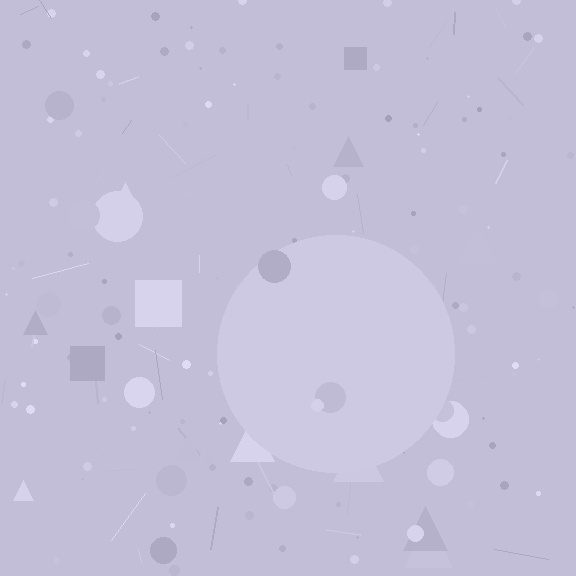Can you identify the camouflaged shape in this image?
The camouflaged shape is a circle.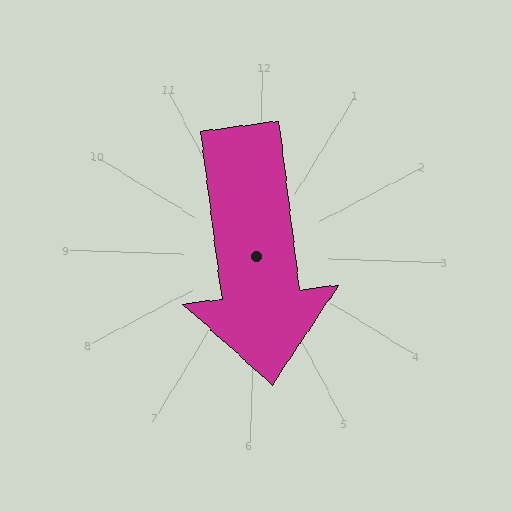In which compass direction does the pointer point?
South.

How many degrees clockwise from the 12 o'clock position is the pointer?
Approximately 171 degrees.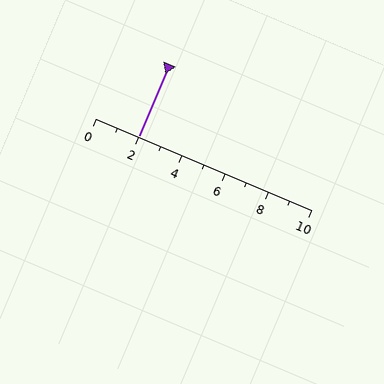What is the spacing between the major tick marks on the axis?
The major ticks are spaced 2 apart.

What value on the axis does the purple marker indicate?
The marker indicates approximately 2.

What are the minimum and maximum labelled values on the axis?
The axis runs from 0 to 10.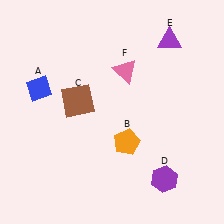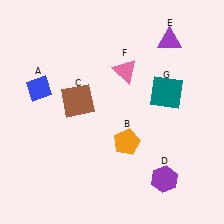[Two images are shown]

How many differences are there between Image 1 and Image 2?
There is 1 difference between the two images.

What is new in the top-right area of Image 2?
A teal square (G) was added in the top-right area of Image 2.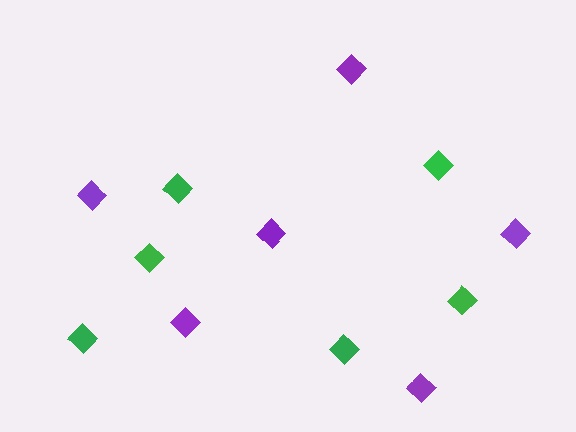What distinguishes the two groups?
There are 2 groups: one group of purple diamonds (6) and one group of green diamonds (6).